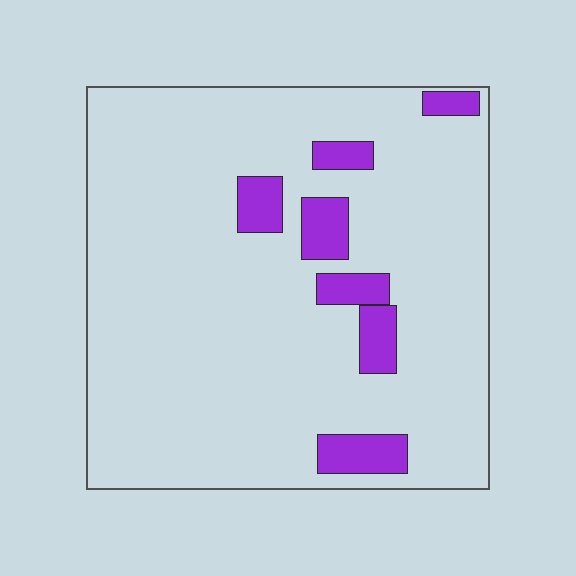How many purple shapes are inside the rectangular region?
7.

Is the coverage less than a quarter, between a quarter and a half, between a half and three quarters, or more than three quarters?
Less than a quarter.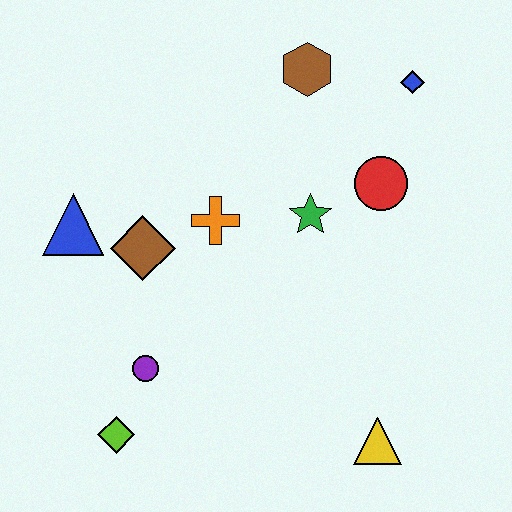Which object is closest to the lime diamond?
The purple circle is closest to the lime diamond.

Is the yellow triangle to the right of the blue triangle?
Yes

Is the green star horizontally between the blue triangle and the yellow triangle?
Yes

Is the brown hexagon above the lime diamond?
Yes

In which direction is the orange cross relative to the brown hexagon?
The orange cross is below the brown hexagon.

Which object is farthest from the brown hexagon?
The lime diamond is farthest from the brown hexagon.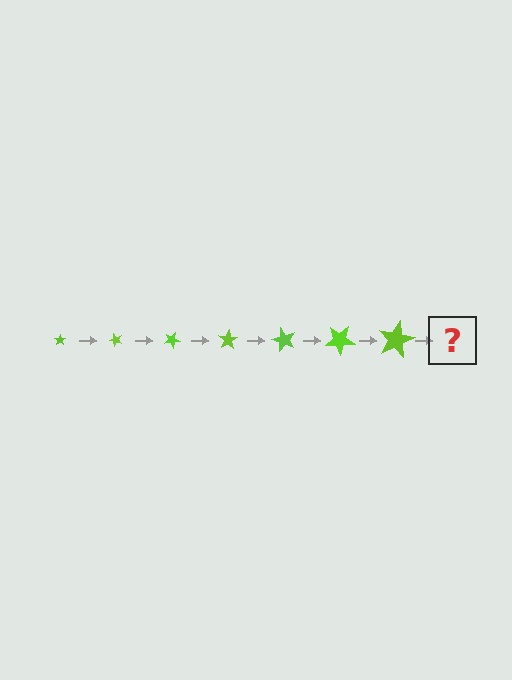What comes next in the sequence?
The next element should be a star, larger than the previous one and rotated 350 degrees from the start.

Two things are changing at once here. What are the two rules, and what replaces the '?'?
The two rules are that the star grows larger each step and it rotates 50 degrees each step. The '?' should be a star, larger than the previous one and rotated 350 degrees from the start.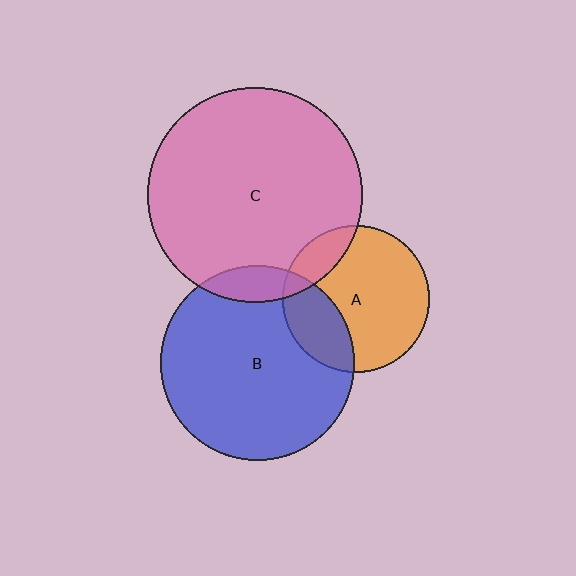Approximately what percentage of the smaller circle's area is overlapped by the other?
Approximately 25%.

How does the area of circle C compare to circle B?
Approximately 1.2 times.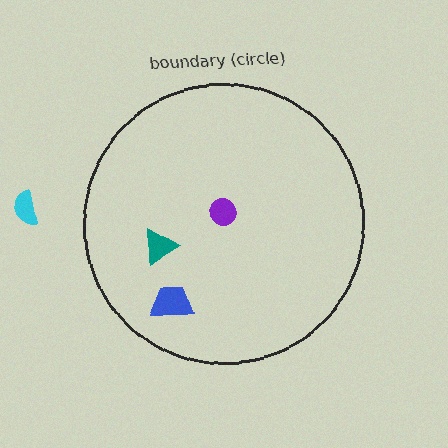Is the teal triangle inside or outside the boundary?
Inside.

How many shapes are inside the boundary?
3 inside, 1 outside.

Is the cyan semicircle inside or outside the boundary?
Outside.